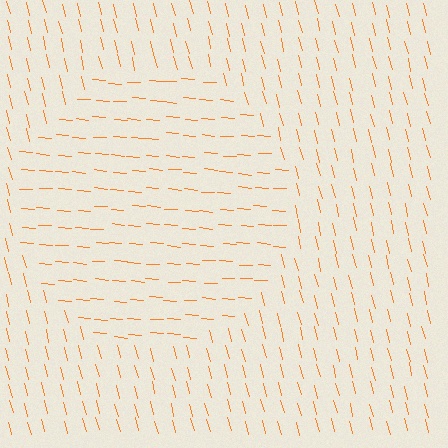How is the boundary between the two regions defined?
The boundary is defined purely by a change in line orientation (approximately 71 degrees difference). All lines are the same color and thickness.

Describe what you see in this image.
The image is filled with small orange line segments. A circle region in the image has lines oriented differently from the surrounding lines, creating a visible texture boundary.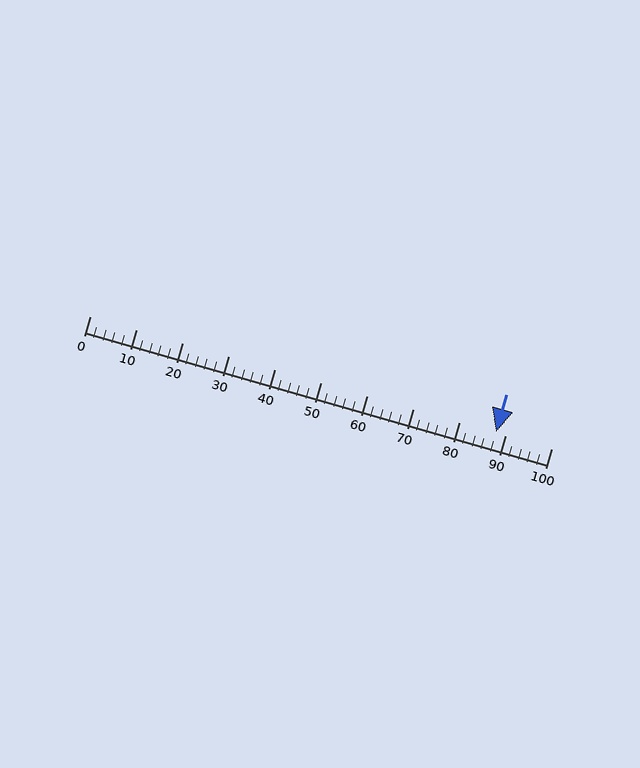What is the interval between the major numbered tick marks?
The major tick marks are spaced 10 units apart.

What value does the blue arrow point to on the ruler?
The blue arrow points to approximately 88.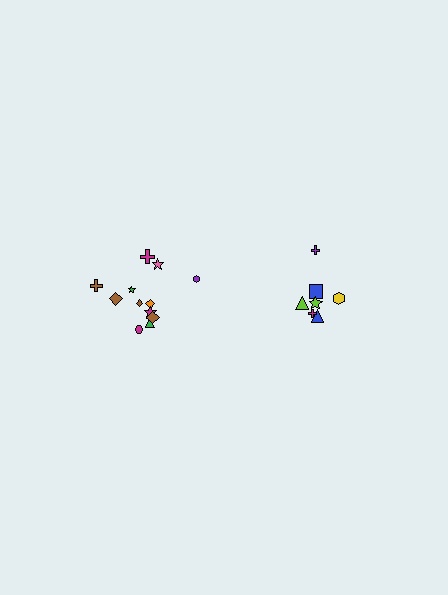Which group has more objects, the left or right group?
The left group.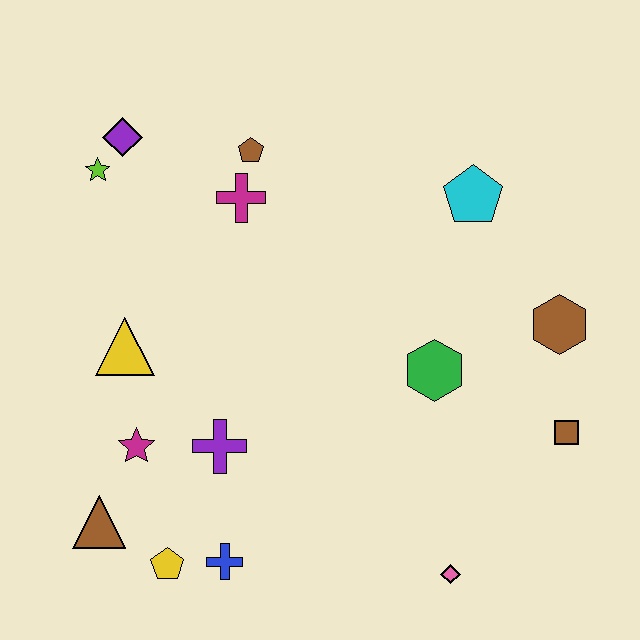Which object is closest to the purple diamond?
The lime star is closest to the purple diamond.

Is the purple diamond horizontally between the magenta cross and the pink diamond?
No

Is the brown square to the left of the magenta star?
No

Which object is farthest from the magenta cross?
The pink diamond is farthest from the magenta cross.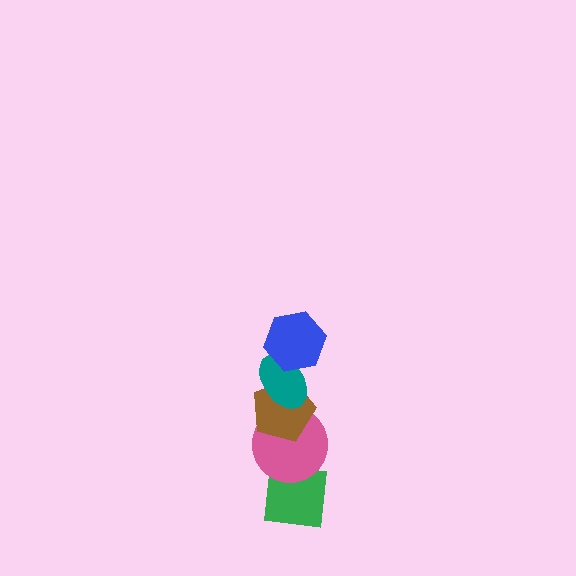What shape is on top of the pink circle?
The brown pentagon is on top of the pink circle.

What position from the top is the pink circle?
The pink circle is 4th from the top.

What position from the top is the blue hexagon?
The blue hexagon is 1st from the top.